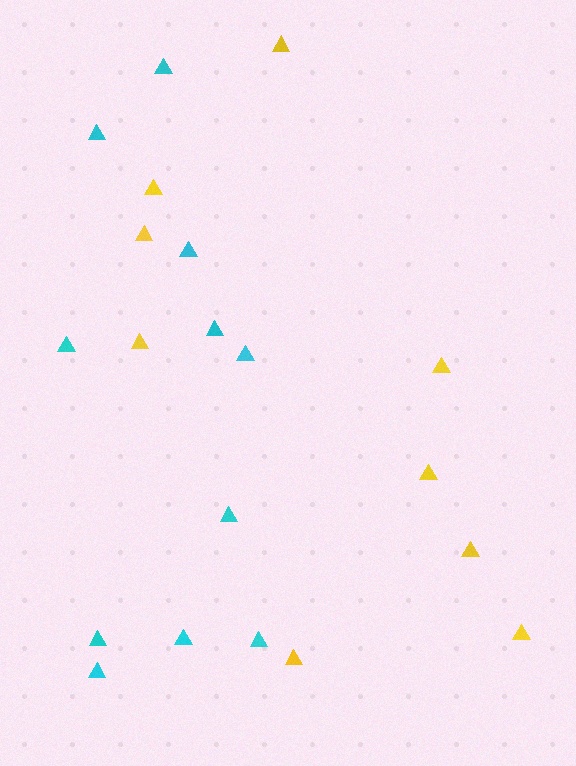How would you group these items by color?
There are 2 groups: one group of cyan triangles (11) and one group of yellow triangles (9).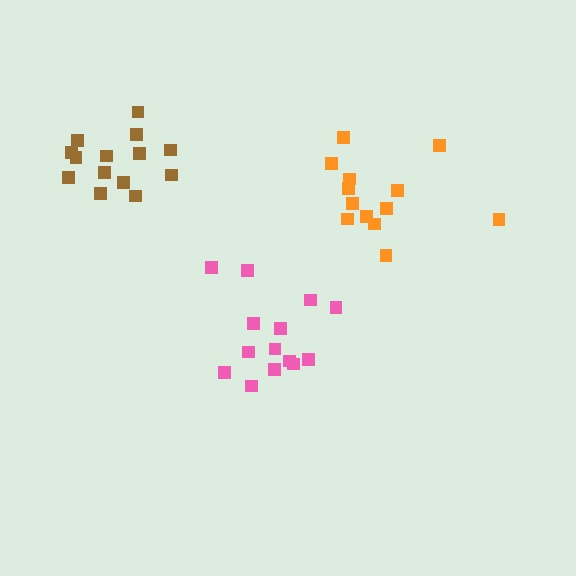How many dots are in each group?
Group 1: 13 dots, Group 2: 14 dots, Group 3: 14 dots (41 total).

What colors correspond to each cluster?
The clusters are colored: orange, pink, brown.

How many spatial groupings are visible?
There are 3 spatial groupings.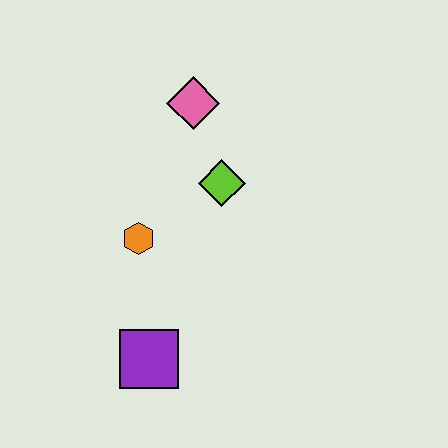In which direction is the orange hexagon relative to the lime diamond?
The orange hexagon is to the left of the lime diamond.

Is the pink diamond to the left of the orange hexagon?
No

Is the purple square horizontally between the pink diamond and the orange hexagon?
Yes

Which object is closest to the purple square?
The orange hexagon is closest to the purple square.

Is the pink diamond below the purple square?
No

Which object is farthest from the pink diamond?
The purple square is farthest from the pink diamond.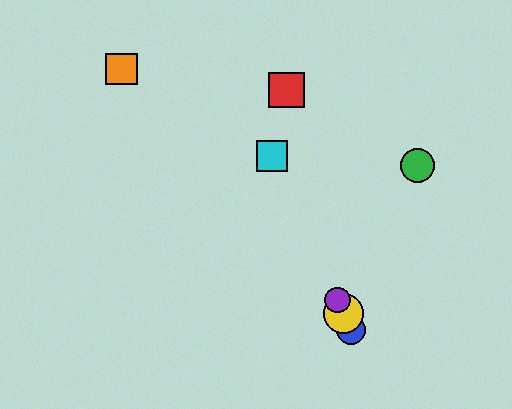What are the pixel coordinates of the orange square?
The orange square is at (122, 69).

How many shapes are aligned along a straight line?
4 shapes (the blue circle, the yellow circle, the purple circle, the cyan square) are aligned along a straight line.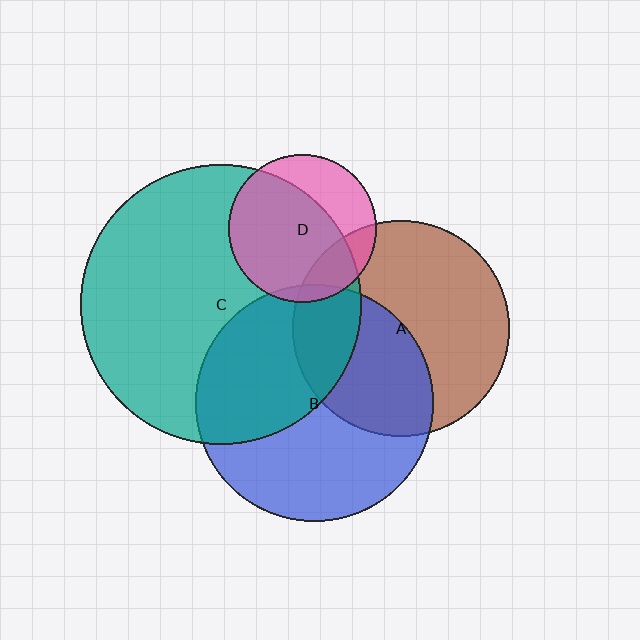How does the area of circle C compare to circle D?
Approximately 3.6 times.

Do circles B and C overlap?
Yes.